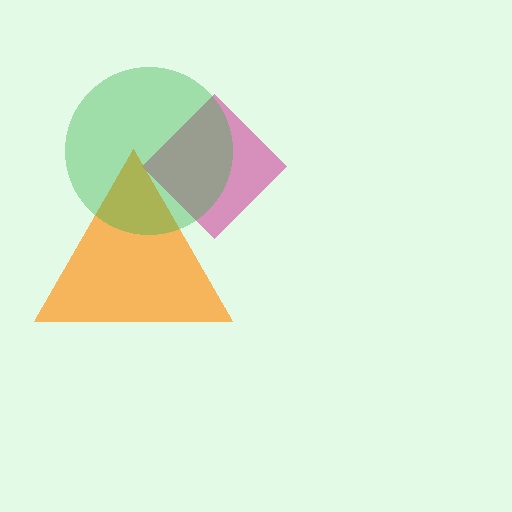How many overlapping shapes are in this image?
There are 3 overlapping shapes in the image.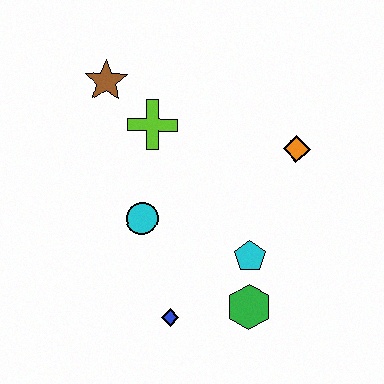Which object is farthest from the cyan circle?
The orange diamond is farthest from the cyan circle.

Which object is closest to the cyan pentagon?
The green hexagon is closest to the cyan pentagon.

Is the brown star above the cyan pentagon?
Yes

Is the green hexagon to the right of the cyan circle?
Yes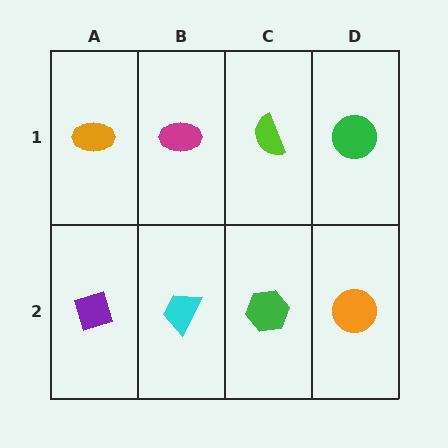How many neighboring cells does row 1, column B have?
3.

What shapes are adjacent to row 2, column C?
A lime semicircle (row 1, column C), a cyan trapezoid (row 2, column B), an orange circle (row 2, column D).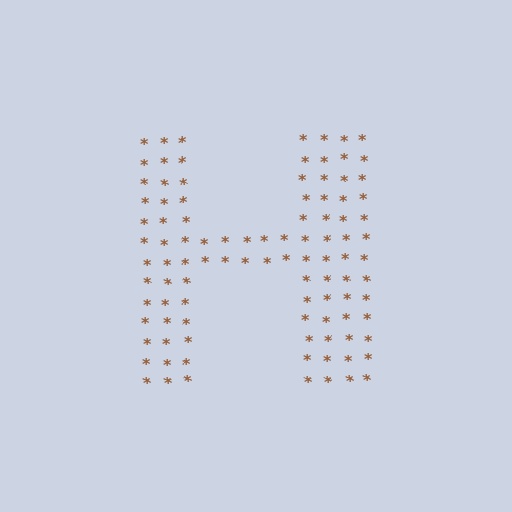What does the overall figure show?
The overall figure shows the letter H.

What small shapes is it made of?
It is made of small asterisks.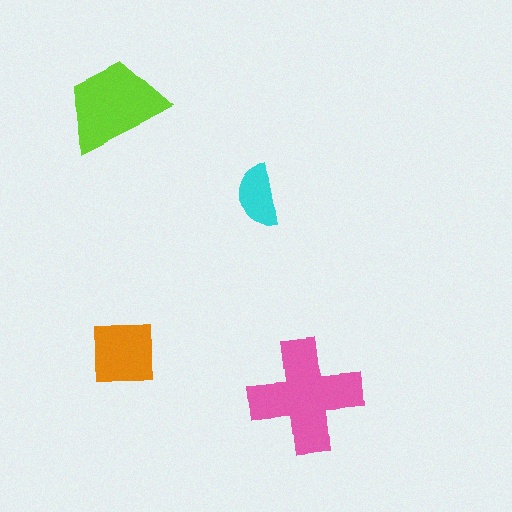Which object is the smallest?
The cyan semicircle.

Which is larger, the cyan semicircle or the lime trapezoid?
The lime trapezoid.